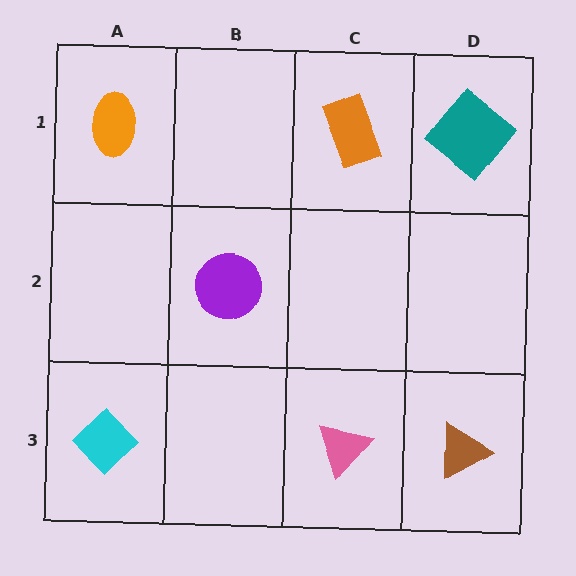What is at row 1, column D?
A teal diamond.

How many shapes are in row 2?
1 shape.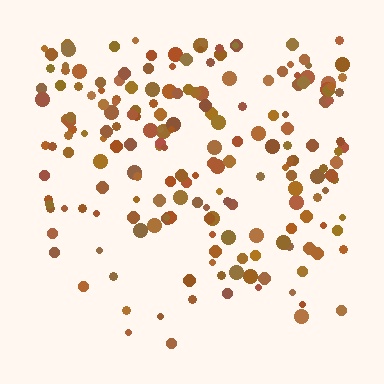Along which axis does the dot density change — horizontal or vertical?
Vertical.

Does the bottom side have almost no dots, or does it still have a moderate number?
Still a moderate number, just noticeably fewer than the top.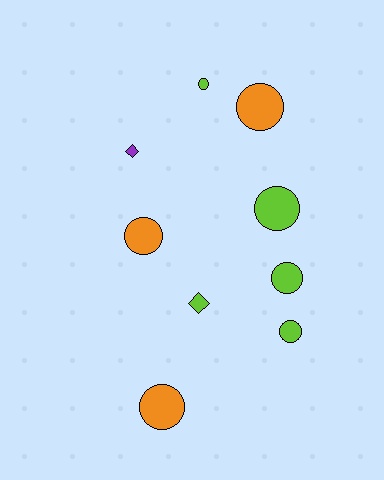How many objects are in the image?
There are 9 objects.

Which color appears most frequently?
Lime, with 5 objects.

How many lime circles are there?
There are 4 lime circles.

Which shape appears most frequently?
Circle, with 7 objects.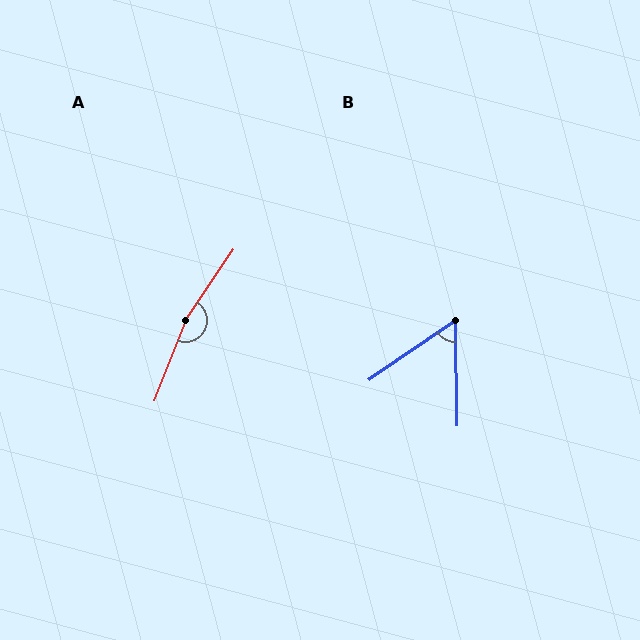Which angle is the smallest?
B, at approximately 56 degrees.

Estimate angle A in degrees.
Approximately 168 degrees.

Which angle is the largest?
A, at approximately 168 degrees.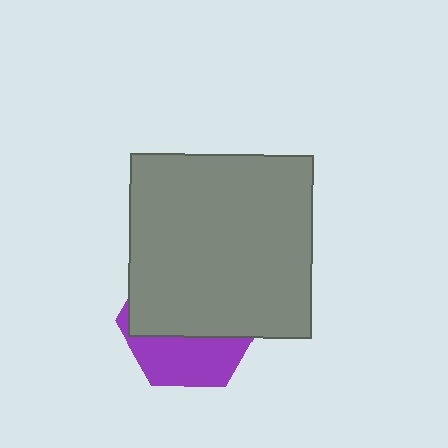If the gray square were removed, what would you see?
You would see the complete purple hexagon.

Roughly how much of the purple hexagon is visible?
A small part of it is visible (roughly 37%).